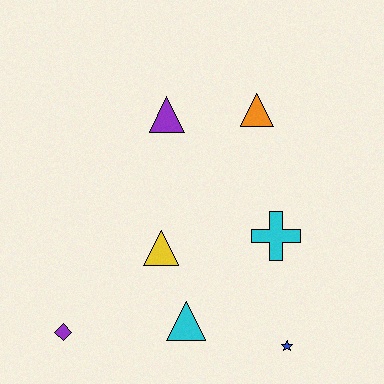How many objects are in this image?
There are 7 objects.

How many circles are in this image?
There are no circles.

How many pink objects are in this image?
There are no pink objects.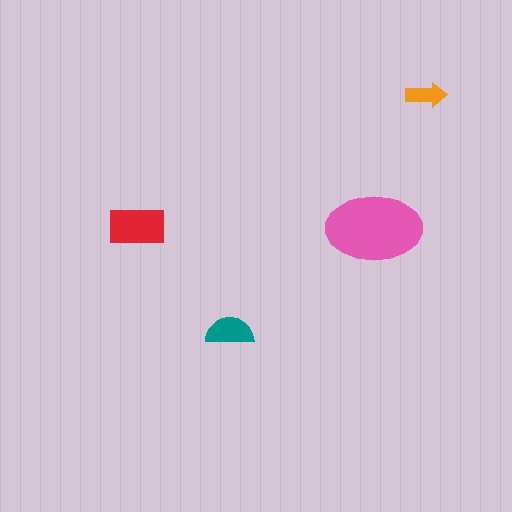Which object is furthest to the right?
The orange arrow is rightmost.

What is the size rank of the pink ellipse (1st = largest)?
1st.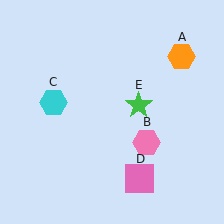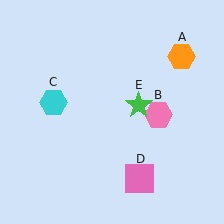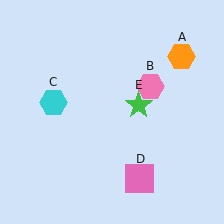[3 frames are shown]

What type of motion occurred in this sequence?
The pink hexagon (object B) rotated counterclockwise around the center of the scene.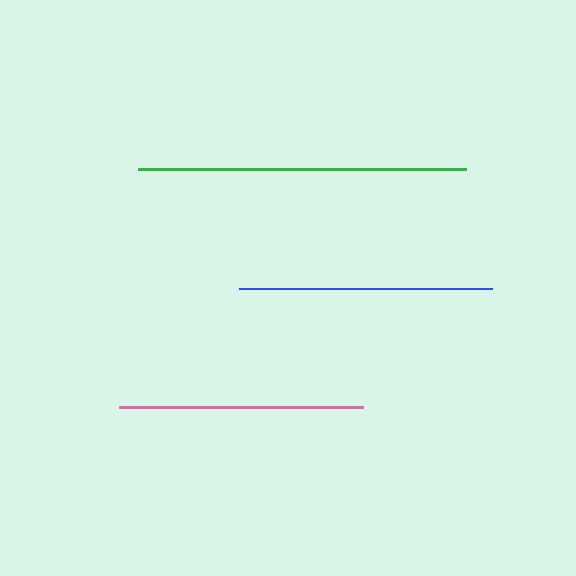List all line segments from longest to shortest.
From longest to shortest: green, blue, pink.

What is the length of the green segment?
The green segment is approximately 328 pixels long.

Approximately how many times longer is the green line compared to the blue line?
The green line is approximately 1.3 times the length of the blue line.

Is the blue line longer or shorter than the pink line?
The blue line is longer than the pink line.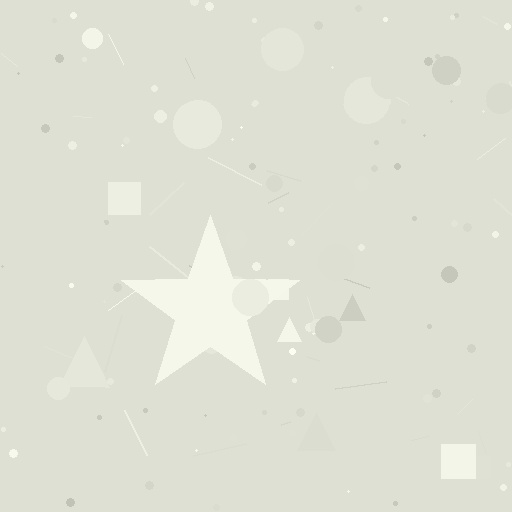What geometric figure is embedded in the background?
A star is embedded in the background.